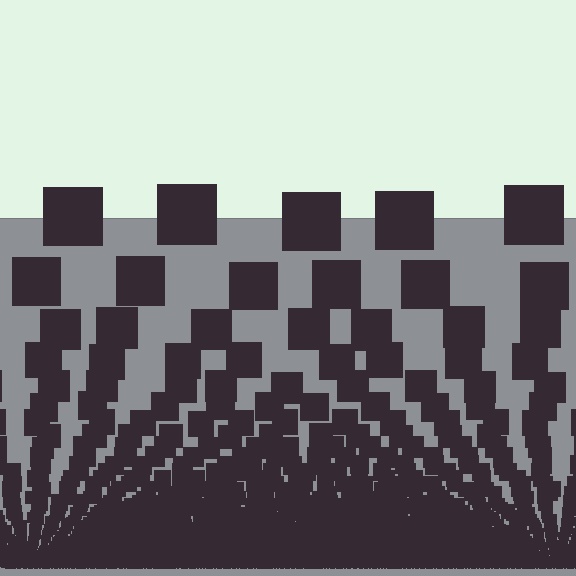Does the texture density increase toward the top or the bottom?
Density increases toward the bottom.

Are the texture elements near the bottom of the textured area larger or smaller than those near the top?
Smaller. The gradient is inverted — elements near the bottom are smaller and denser.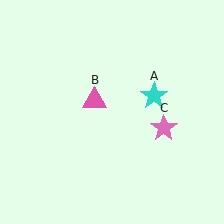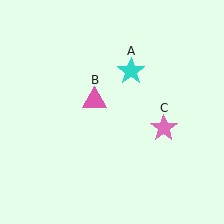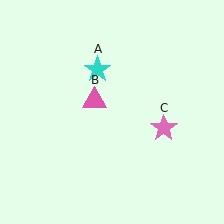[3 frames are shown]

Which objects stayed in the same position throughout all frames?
Pink triangle (object B) and pink star (object C) remained stationary.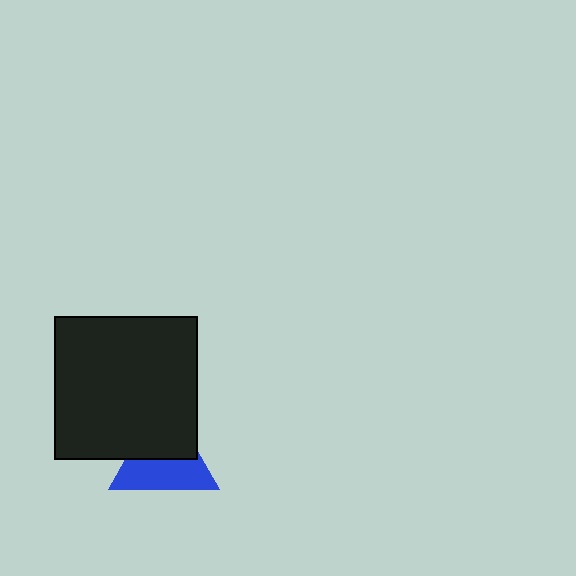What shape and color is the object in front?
The object in front is a black square.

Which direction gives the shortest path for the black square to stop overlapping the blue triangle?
Moving up gives the shortest separation.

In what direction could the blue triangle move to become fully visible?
The blue triangle could move down. That would shift it out from behind the black square entirely.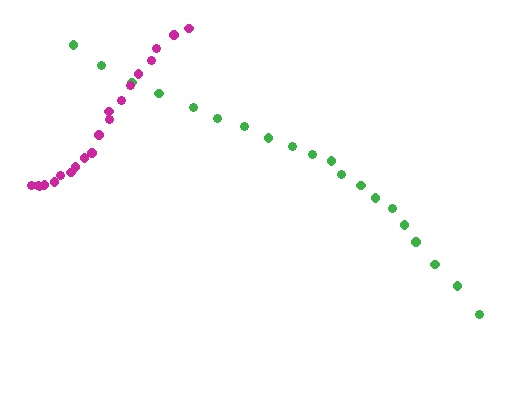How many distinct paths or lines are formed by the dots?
There are 2 distinct paths.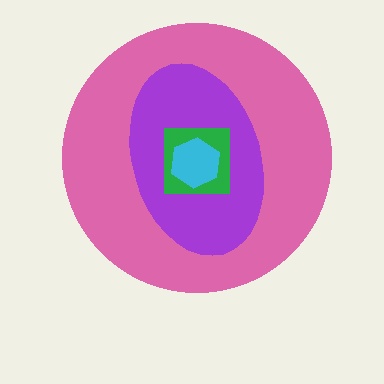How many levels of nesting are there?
4.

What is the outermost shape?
The pink circle.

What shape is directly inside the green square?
The cyan hexagon.